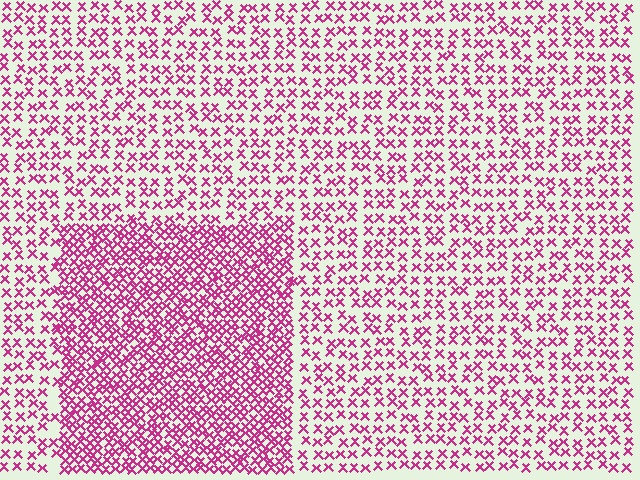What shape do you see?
I see a rectangle.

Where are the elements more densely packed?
The elements are more densely packed inside the rectangle boundary.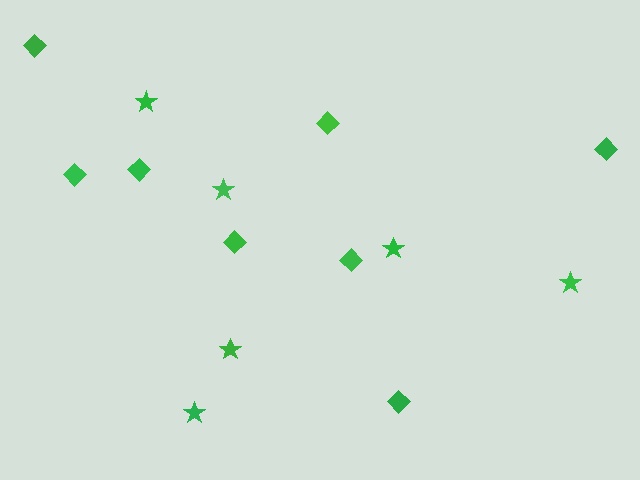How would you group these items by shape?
There are 2 groups: one group of stars (6) and one group of diamonds (8).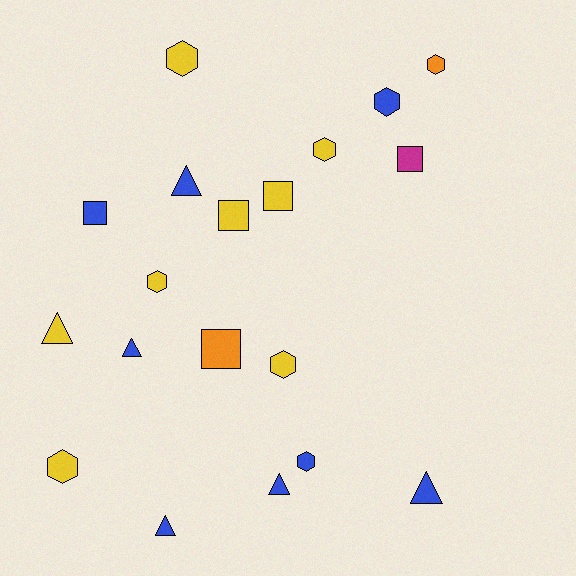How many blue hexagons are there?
There are 2 blue hexagons.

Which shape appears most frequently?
Hexagon, with 8 objects.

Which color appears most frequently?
Blue, with 8 objects.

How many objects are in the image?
There are 19 objects.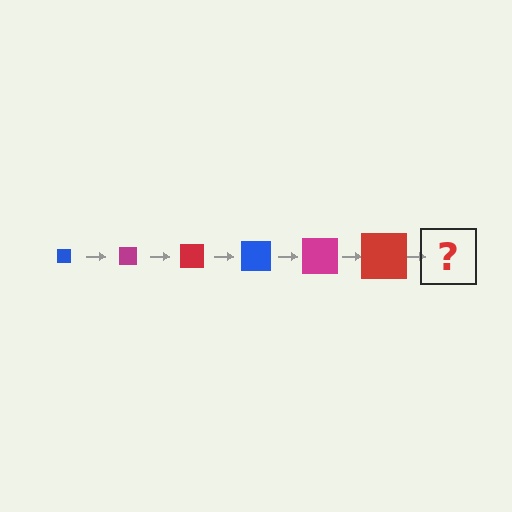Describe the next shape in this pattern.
It should be a blue square, larger than the previous one.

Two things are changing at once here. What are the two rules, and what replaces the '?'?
The two rules are that the square grows larger each step and the color cycles through blue, magenta, and red. The '?' should be a blue square, larger than the previous one.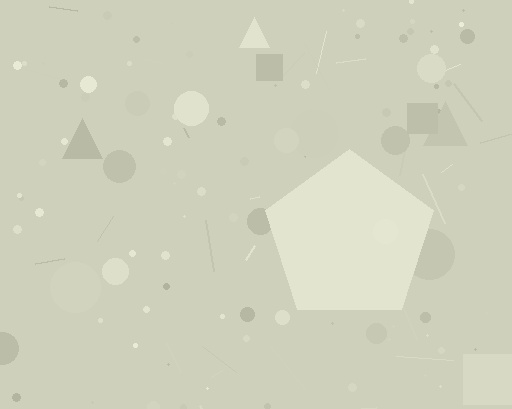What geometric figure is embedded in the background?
A pentagon is embedded in the background.